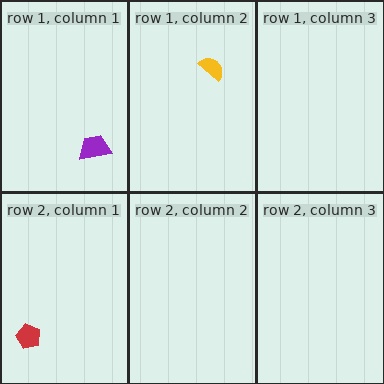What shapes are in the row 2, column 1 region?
The red pentagon.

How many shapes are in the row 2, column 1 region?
1.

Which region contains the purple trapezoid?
The row 1, column 1 region.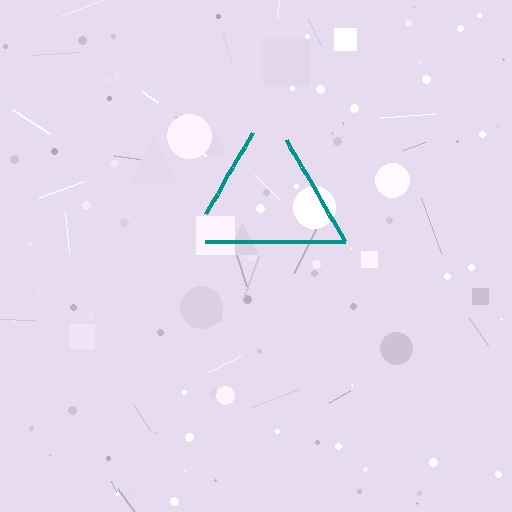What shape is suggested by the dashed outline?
The dashed outline suggests a triangle.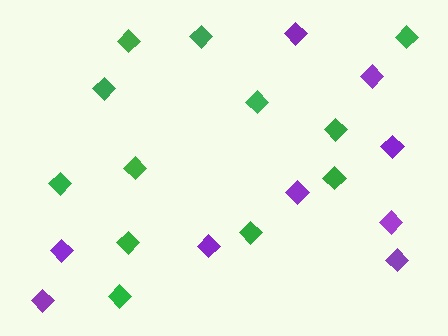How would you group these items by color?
There are 2 groups: one group of green diamonds (12) and one group of purple diamonds (9).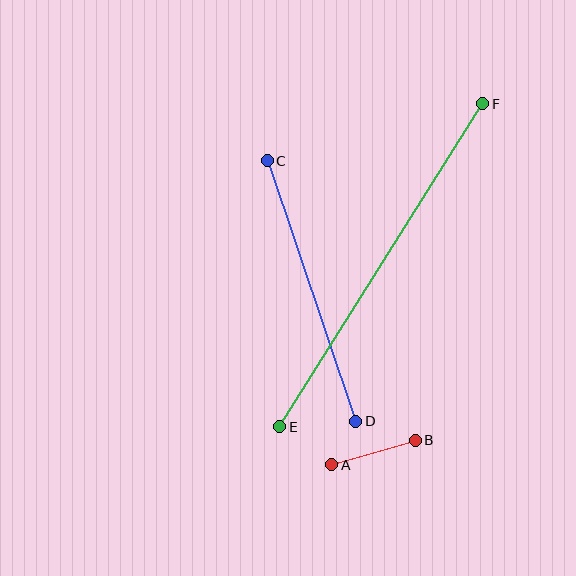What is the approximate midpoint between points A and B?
The midpoint is at approximately (374, 452) pixels.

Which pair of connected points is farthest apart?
Points E and F are farthest apart.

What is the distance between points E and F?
The distance is approximately 381 pixels.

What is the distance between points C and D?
The distance is approximately 275 pixels.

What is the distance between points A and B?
The distance is approximately 87 pixels.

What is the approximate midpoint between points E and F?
The midpoint is at approximately (381, 265) pixels.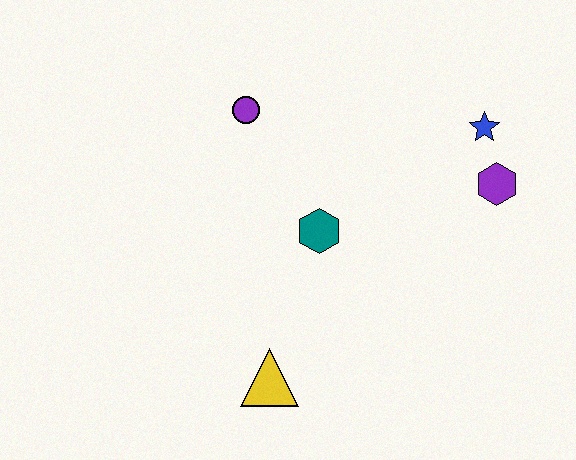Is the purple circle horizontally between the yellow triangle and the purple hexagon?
No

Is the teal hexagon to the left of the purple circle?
No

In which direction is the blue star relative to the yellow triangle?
The blue star is above the yellow triangle.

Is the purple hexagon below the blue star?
Yes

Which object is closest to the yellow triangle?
The teal hexagon is closest to the yellow triangle.